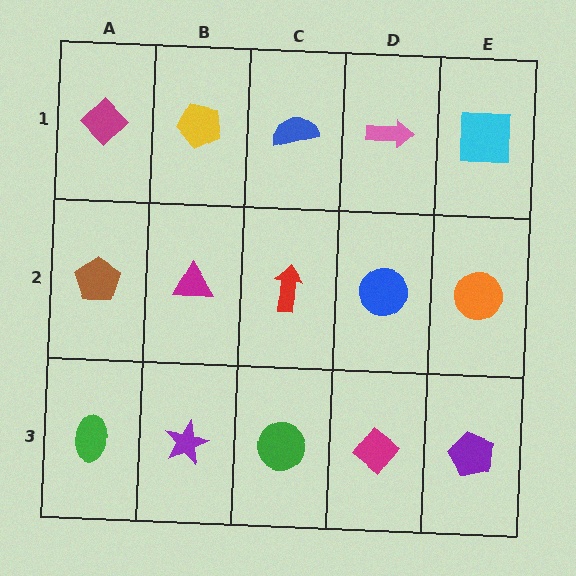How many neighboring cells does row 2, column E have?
3.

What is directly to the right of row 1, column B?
A blue semicircle.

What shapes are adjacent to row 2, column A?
A magenta diamond (row 1, column A), a green ellipse (row 3, column A), a magenta triangle (row 2, column B).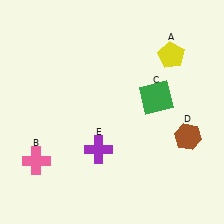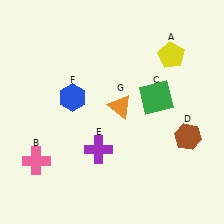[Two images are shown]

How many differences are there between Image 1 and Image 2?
There are 2 differences between the two images.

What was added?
A blue hexagon (F), an orange triangle (G) were added in Image 2.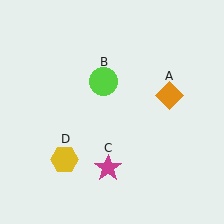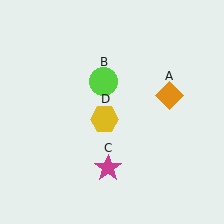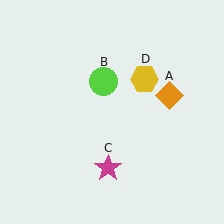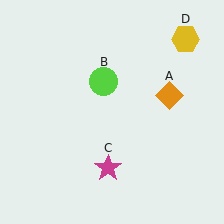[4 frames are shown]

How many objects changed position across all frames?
1 object changed position: yellow hexagon (object D).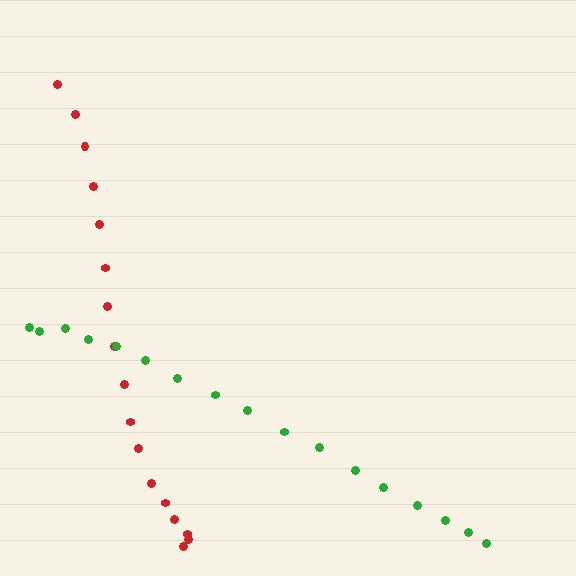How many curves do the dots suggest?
There are 2 distinct paths.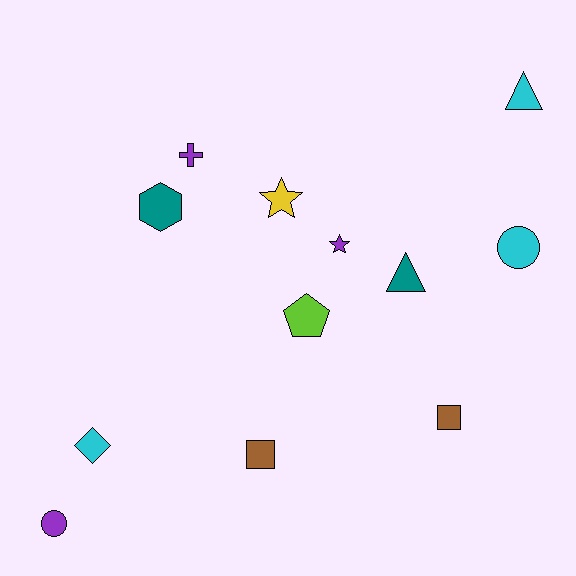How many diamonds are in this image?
There is 1 diamond.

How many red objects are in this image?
There are no red objects.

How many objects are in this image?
There are 12 objects.